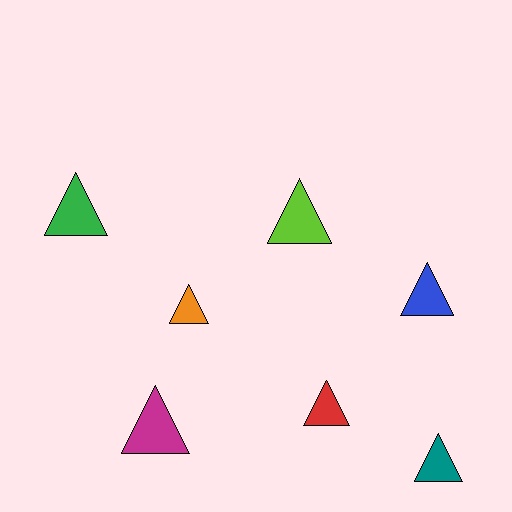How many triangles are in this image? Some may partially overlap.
There are 7 triangles.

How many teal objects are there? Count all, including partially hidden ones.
There is 1 teal object.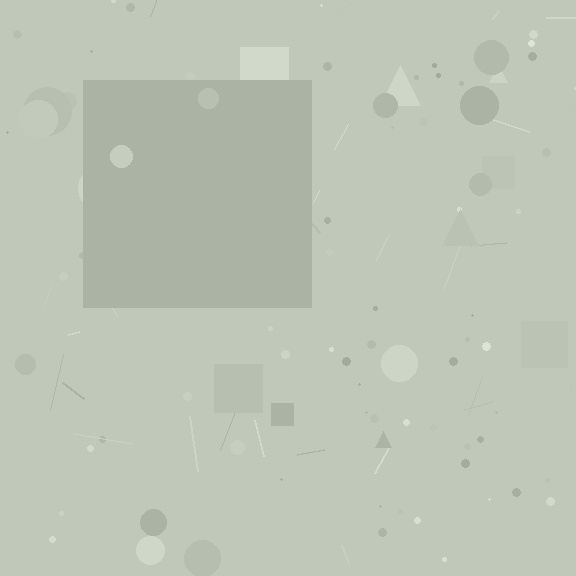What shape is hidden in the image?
A square is hidden in the image.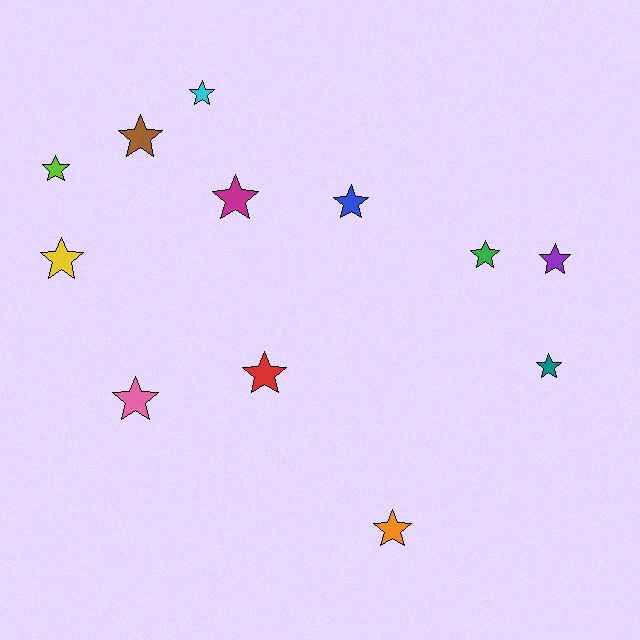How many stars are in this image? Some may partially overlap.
There are 12 stars.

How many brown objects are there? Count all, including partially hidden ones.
There is 1 brown object.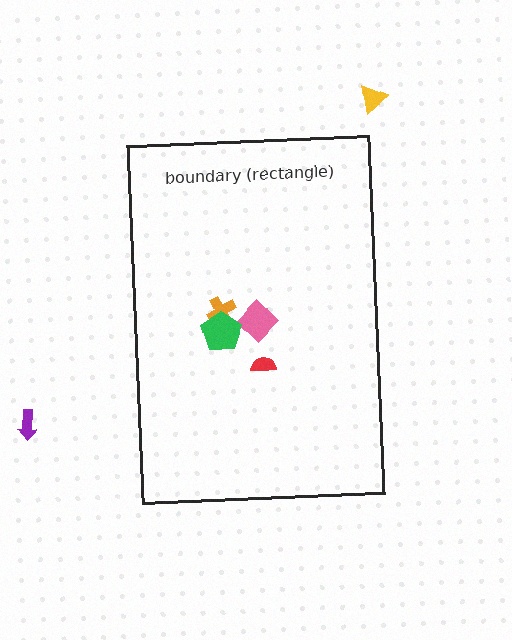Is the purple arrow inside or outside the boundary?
Outside.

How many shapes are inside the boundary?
4 inside, 2 outside.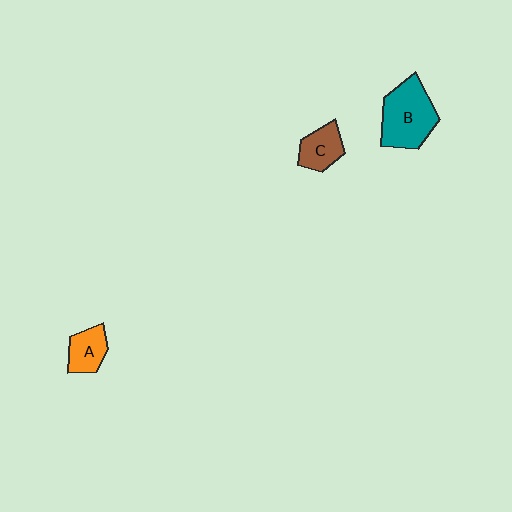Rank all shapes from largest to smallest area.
From largest to smallest: B (teal), C (brown), A (orange).